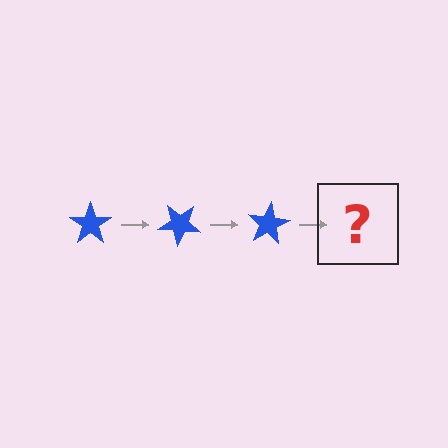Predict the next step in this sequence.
The next step is a blue star rotated 120 degrees.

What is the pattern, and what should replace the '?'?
The pattern is that the star rotates 40 degrees each step. The '?' should be a blue star rotated 120 degrees.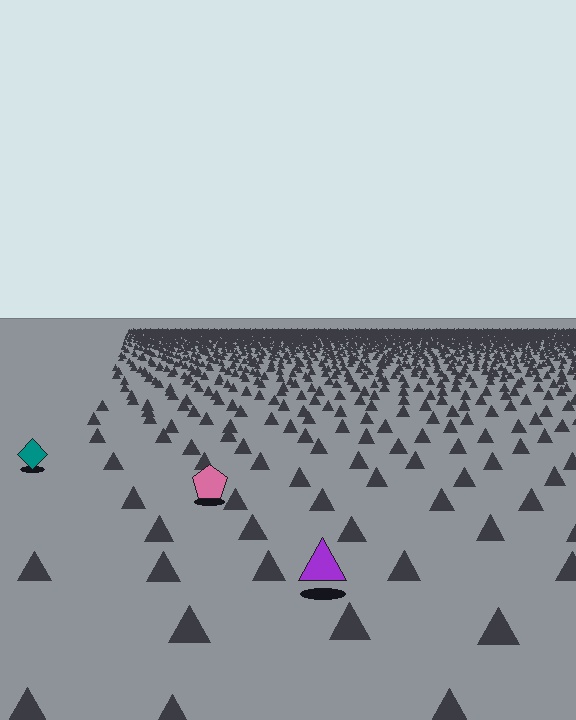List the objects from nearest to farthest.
From nearest to farthest: the purple triangle, the pink pentagon, the teal diamond.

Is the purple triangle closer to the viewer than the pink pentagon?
Yes. The purple triangle is closer — you can tell from the texture gradient: the ground texture is coarser near it.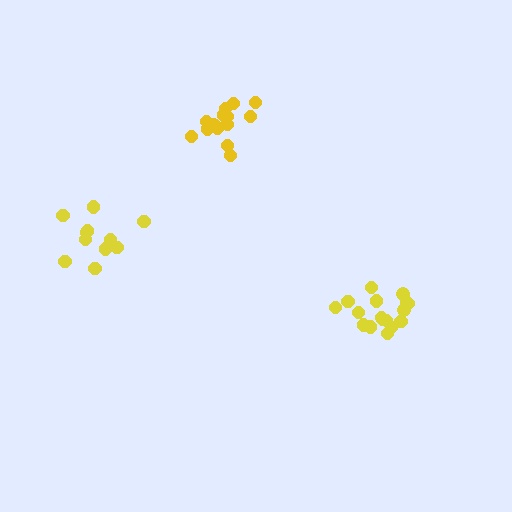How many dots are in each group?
Group 1: 14 dots, Group 2: 11 dots, Group 3: 17 dots (42 total).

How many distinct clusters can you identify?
There are 3 distinct clusters.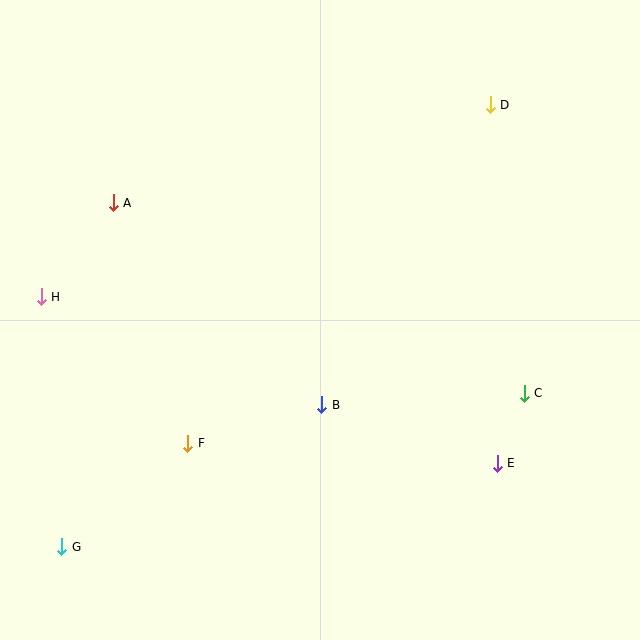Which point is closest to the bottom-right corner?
Point E is closest to the bottom-right corner.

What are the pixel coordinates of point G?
Point G is at (62, 547).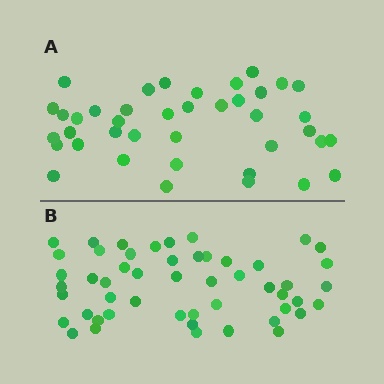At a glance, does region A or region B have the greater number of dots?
Region B (the bottom region) has more dots.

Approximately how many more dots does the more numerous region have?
Region B has roughly 12 or so more dots than region A.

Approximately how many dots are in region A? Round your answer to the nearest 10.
About 40 dots.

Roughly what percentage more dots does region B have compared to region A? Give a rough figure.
About 30% more.